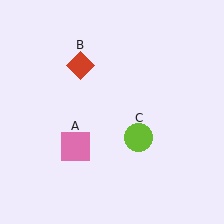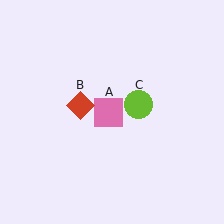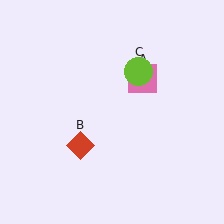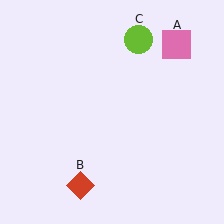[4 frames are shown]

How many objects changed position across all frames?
3 objects changed position: pink square (object A), red diamond (object B), lime circle (object C).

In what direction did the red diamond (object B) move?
The red diamond (object B) moved down.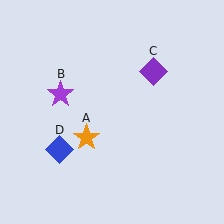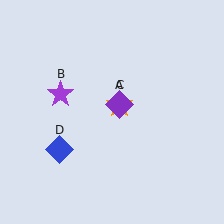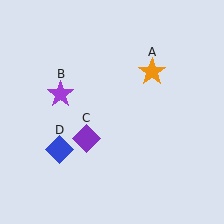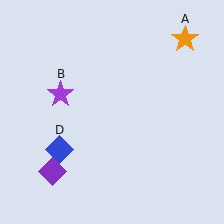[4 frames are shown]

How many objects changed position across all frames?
2 objects changed position: orange star (object A), purple diamond (object C).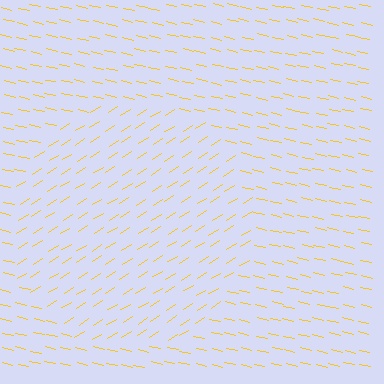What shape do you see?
I see a circle.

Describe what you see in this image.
The image is filled with small yellow line segments. A circle region in the image has lines oriented differently from the surrounding lines, creating a visible texture boundary.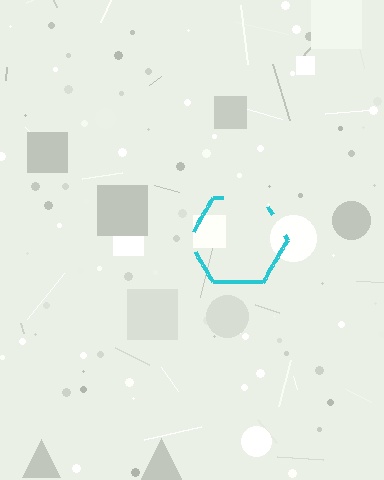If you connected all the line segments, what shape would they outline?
They would outline a hexagon.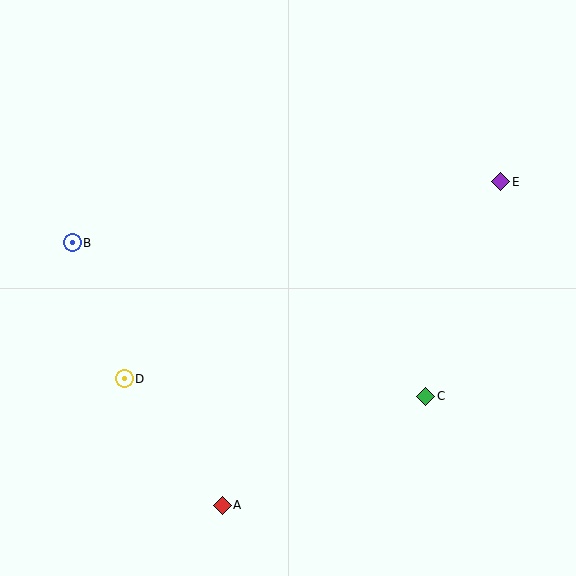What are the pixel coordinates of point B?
Point B is at (72, 243).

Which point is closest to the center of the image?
Point C at (426, 396) is closest to the center.